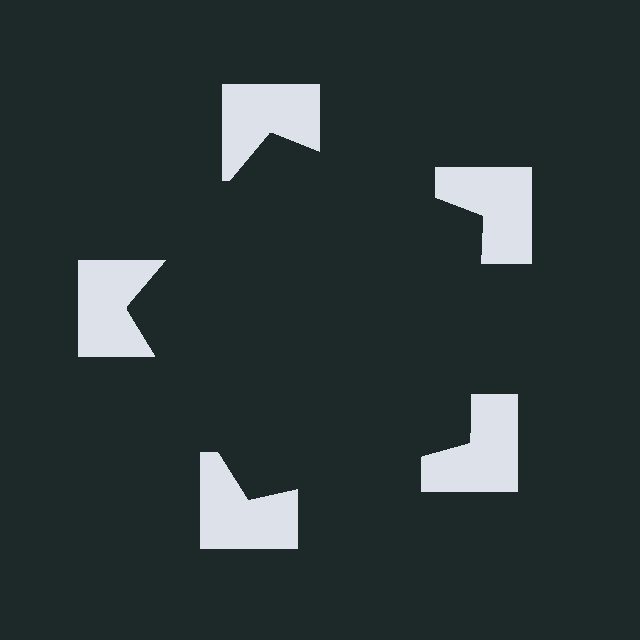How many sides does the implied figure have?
5 sides.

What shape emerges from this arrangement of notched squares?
An illusory pentagon — its edges are inferred from the aligned wedge cuts in the notched squares, not physically drawn.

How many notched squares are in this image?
There are 5 — one at each vertex of the illusory pentagon.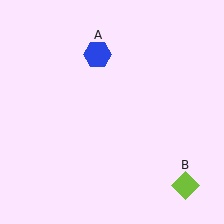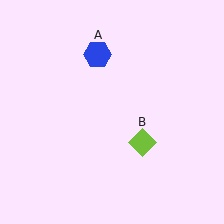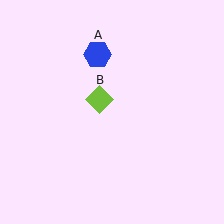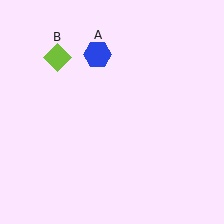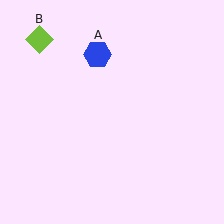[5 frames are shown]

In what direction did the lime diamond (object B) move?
The lime diamond (object B) moved up and to the left.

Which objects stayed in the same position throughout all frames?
Blue hexagon (object A) remained stationary.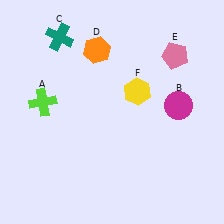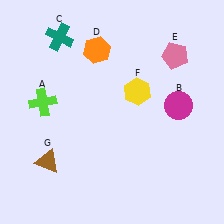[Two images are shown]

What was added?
A brown triangle (G) was added in Image 2.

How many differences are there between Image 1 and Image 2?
There is 1 difference between the two images.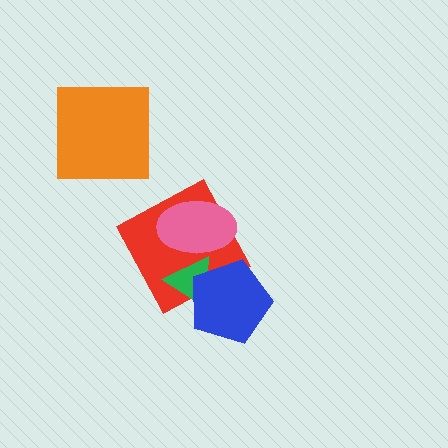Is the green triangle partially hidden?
Yes, it is partially covered by another shape.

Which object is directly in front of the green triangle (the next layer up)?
The blue pentagon is directly in front of the green triangle.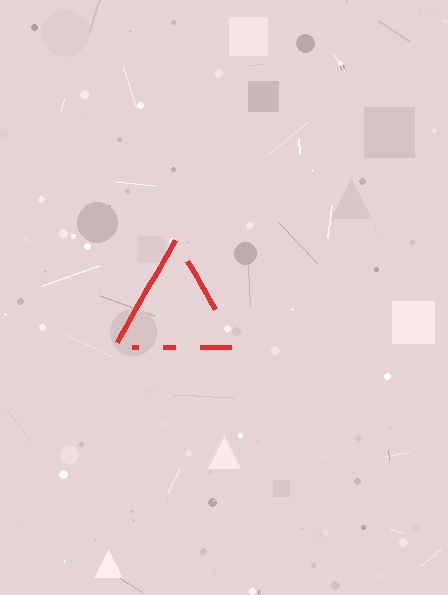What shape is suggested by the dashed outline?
The dashed outline suggests a triangle.